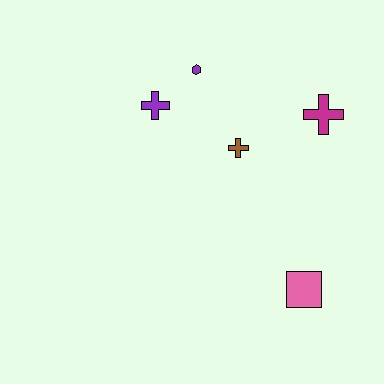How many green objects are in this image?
There are no green objects.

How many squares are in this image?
There is 1 square.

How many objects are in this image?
There are 5 objects.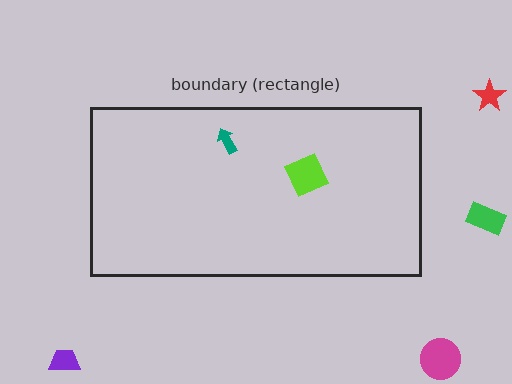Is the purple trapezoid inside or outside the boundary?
Outside.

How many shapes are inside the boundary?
2 inside, 4 outside.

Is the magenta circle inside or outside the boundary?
Outside.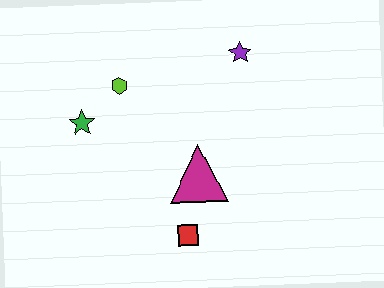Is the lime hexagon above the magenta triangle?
Yes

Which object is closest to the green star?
The lime hexagon is closest to the green star.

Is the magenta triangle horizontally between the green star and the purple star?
Yes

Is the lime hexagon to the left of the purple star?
Yes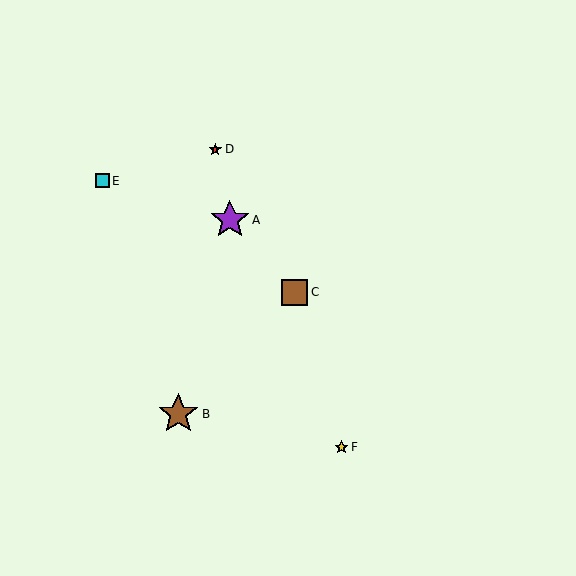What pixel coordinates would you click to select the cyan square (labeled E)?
Click at (102, 181) to select the cyan square E.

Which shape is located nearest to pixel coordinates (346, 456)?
The yellow star (labeled F) at (341, 447) is nearest to that location.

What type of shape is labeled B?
Shape B is a brown star.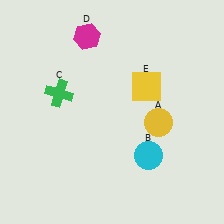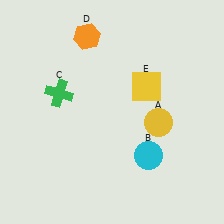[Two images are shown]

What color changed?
The hexagon (D) changed from magenta in Image 1 to orange in Image 2.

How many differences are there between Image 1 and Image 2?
There is 1 difference between the two images.